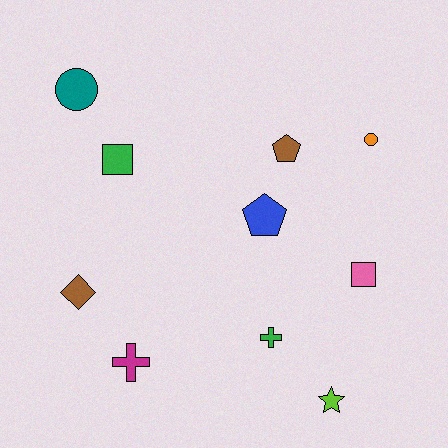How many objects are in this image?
There are 10 objects.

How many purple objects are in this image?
There are no purple objects.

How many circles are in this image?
There are 2 circles.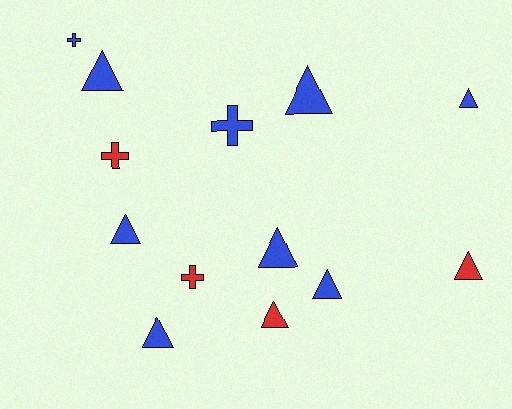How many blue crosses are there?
There are 2 blue crosses.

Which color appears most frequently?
Blue, with 9 objects.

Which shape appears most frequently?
Triangle, with 9 objects.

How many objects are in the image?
There are 13 objects.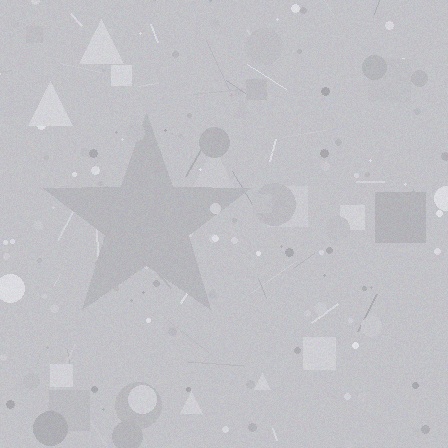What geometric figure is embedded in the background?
A star is embedded in the background.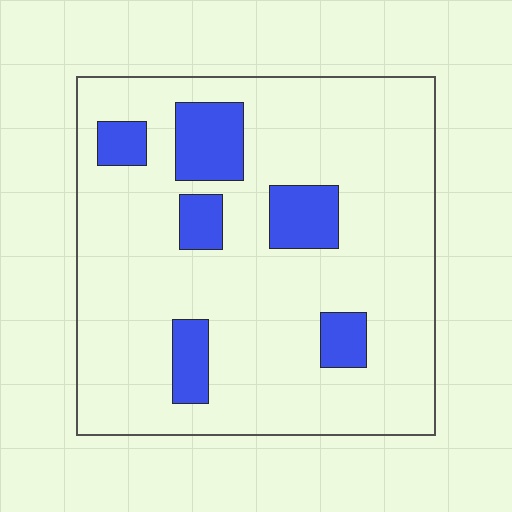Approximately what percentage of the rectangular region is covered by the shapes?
Approximately 15%.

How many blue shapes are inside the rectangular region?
6.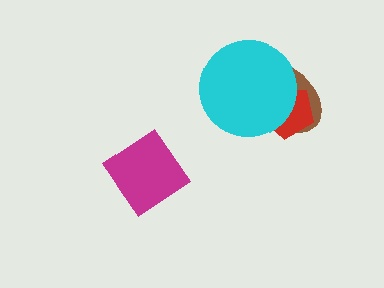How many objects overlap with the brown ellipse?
2 objects overlap with the brown ellipse.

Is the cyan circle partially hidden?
No, no other shape covers it.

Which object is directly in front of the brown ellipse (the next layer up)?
The red pentagon is directly in front of the brown ellipse.